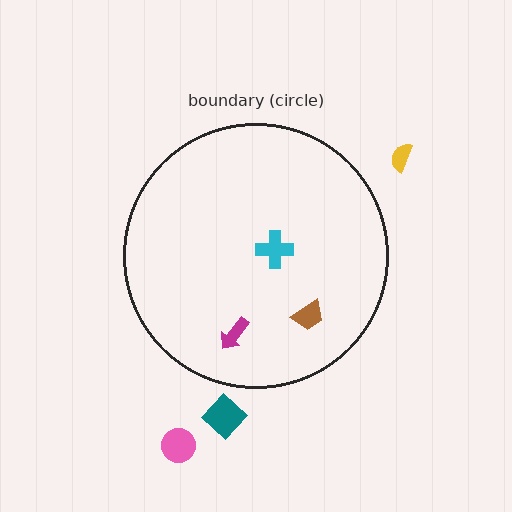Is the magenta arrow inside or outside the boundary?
Inside.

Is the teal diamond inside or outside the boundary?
Outside.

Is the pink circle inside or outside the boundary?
Outside.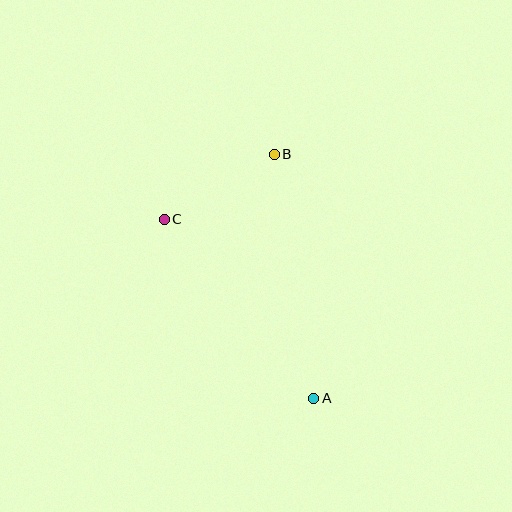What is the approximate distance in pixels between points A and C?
The distance between A and C is approximately 234 pixels.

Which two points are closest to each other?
Points B and C are closest to each other.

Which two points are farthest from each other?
Points A and B are farthest from each other.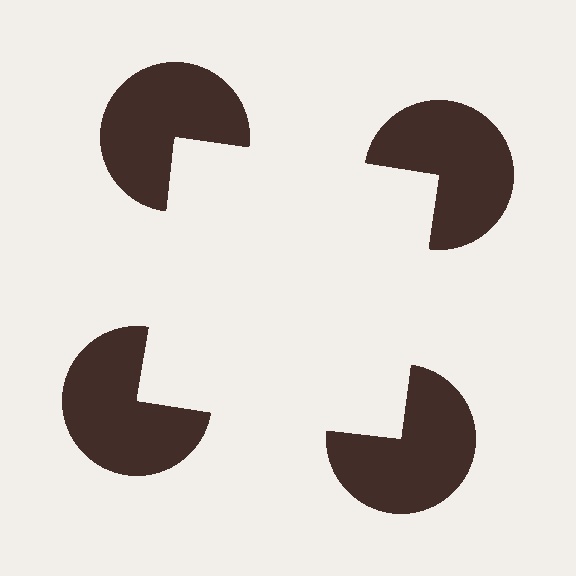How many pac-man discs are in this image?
There are 4 — one at each vertex of the illusory square.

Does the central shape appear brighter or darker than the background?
It typically appears slightly brighter than the background, even though no actual brightness change is drawn.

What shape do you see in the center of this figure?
An illusory square — its edges are inferred from the aligned wedge cuts in the pac-man discs, not physically drawn.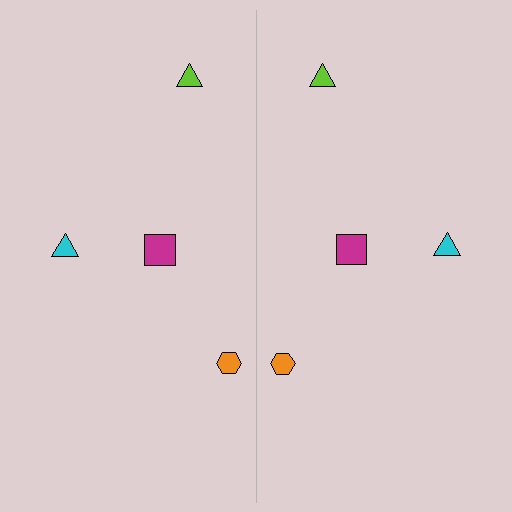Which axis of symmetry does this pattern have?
The pattern has a vertical axis of symmetry running through the center of the image.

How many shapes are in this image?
There are 8 shapes in this image.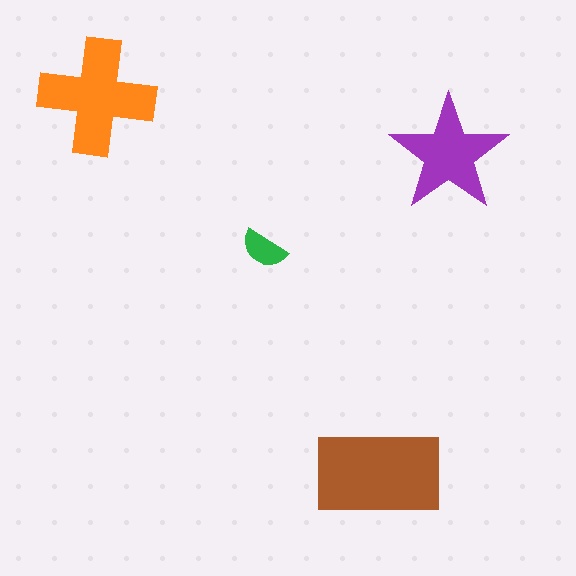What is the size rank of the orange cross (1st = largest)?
2nd.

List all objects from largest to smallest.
The brown rectangle, the orange cross, the purple star, the green semicircle.